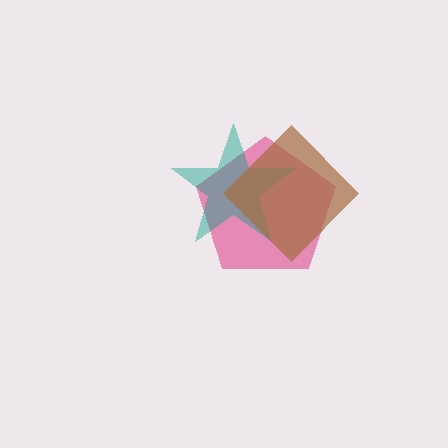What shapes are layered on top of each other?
The layered shapes are: a pink pentagon, a teal star, a brown diamond.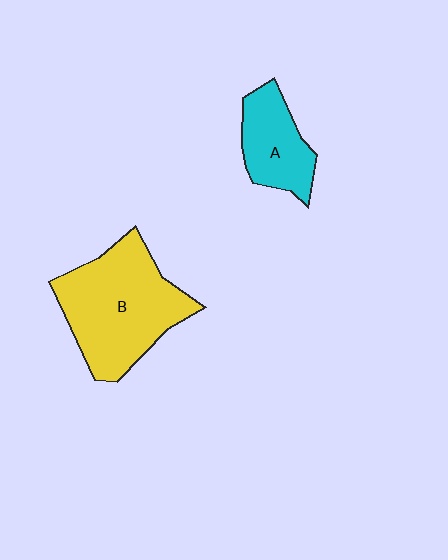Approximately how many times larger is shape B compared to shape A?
Approximately 2.0 times.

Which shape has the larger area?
Shape B (yellow).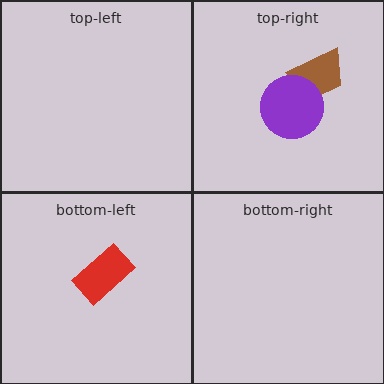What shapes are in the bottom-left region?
The red rectangle.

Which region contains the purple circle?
The top-right region.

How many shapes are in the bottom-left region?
1.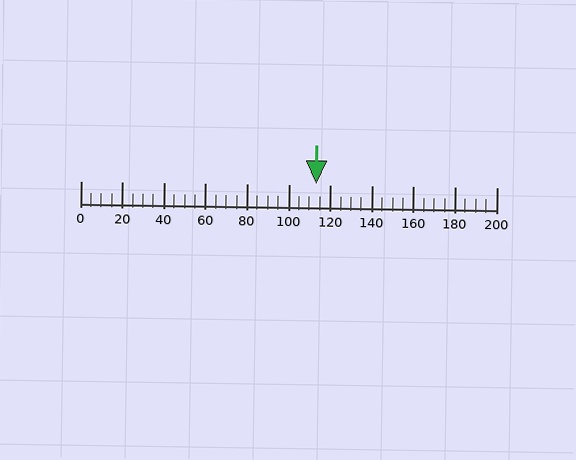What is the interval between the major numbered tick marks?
The major tick marks are spaced 20 units apart.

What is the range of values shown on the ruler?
The ruler shows values from 0 to 200.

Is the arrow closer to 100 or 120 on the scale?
The arrow is closer to 120.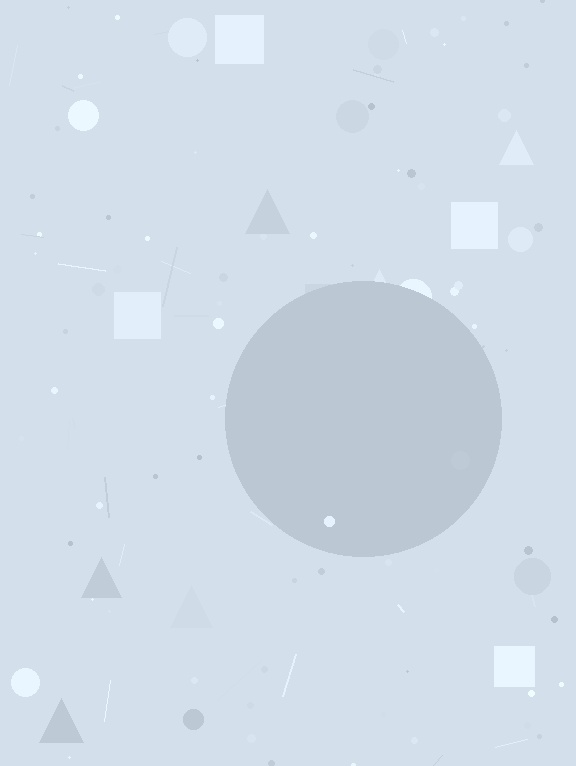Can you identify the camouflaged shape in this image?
The camouflaged shape is a circle.